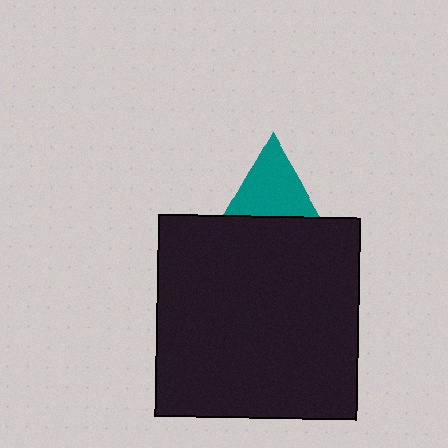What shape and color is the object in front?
The object in front is a black square.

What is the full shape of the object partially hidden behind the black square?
The partially hidden object is a teal triangle.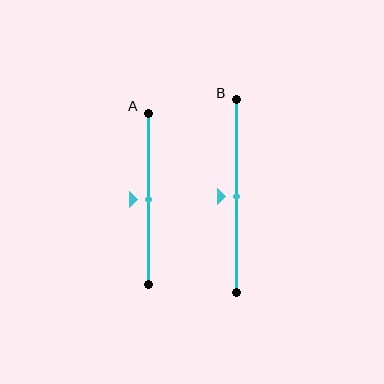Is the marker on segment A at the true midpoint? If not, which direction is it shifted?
Yes, the marker on segment A is at the true midpoint.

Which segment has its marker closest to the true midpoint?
Segment A has its marker closest to the true midpoint.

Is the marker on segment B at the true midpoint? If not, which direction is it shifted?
Yes, the marker on segment B is at the true midpoint.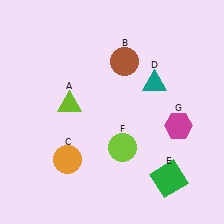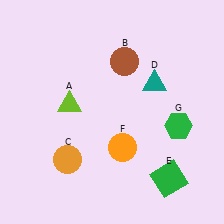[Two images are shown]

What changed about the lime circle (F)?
In Image 1, F is lime. In Image 2, it changed to orange.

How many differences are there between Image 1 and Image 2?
There are 2 differences between the two images.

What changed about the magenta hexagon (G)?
In Image 1, G is magenta. In Image 2, it changed to green.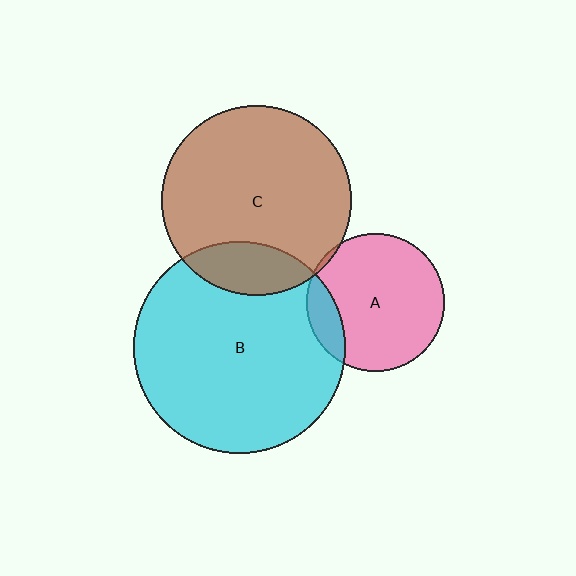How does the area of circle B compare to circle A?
Approximately 2.4 times.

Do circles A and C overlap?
Yes.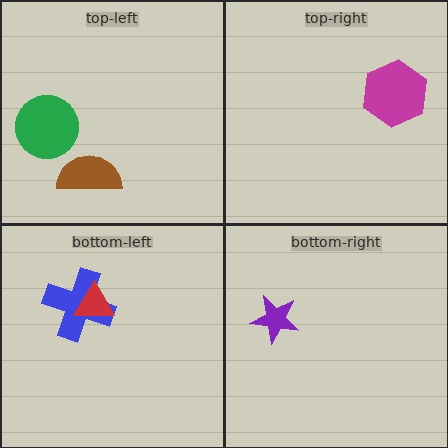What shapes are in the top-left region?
The green circle, the brown semicircle.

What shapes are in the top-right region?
The magenta hexagon.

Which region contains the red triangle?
The bottom-left region.